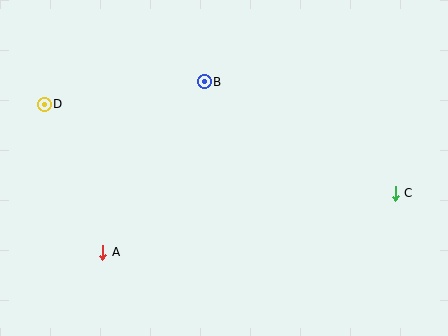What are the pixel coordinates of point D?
Point D is at (44, 104).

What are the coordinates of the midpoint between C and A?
The midpoint between C and A is at (249, 223).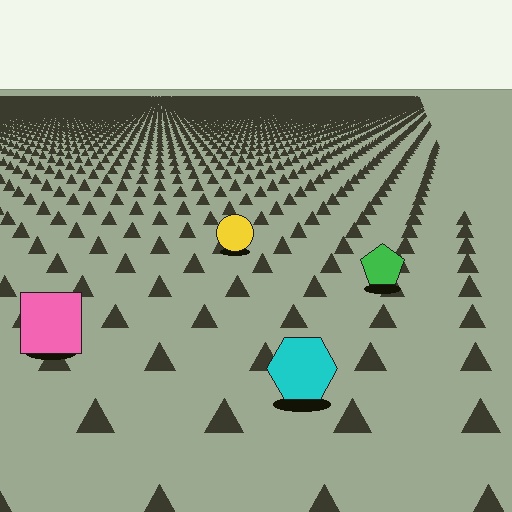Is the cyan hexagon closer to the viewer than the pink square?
Yes. The cyan hexagon is closer — you can tell from the texture gradient: the ground texture is coarser near it.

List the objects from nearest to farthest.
From nearest to farthest: the cyan hexagon, the pink square, the green pentagon, the yellow circle.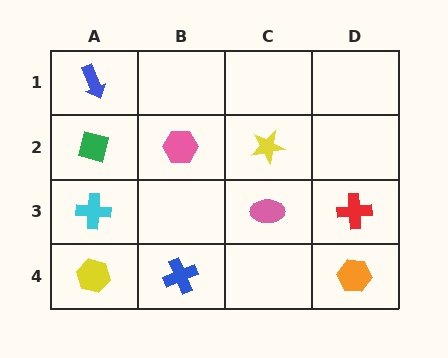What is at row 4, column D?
An orange hexagon.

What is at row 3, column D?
A red cross.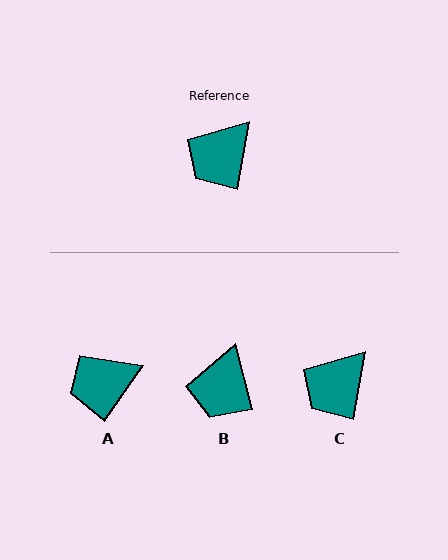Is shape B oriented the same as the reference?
No, it is off by about 25 degrees.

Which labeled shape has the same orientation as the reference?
C.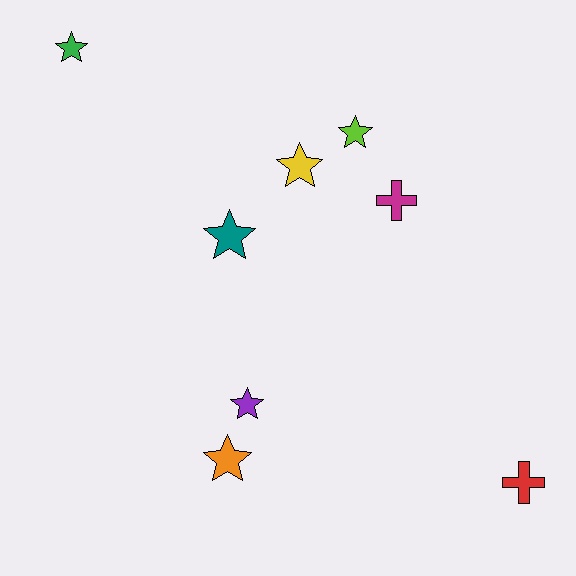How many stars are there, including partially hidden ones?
There are 6 stars.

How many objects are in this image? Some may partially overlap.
There are 8 objects.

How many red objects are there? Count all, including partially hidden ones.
There is 1 red object.